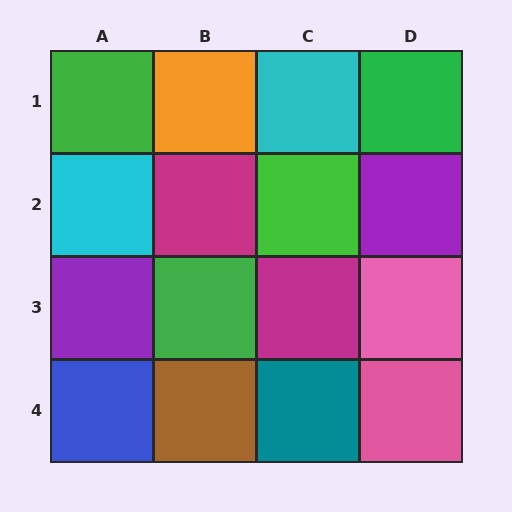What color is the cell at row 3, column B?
Green.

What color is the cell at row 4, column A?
Blue.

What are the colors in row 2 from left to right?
Cyan, magenta, green, purple.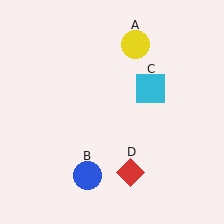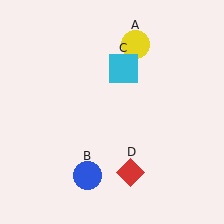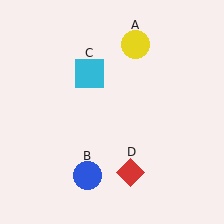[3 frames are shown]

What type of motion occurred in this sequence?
The cyan square (object C) rotated counterclockwise around the center of the scene.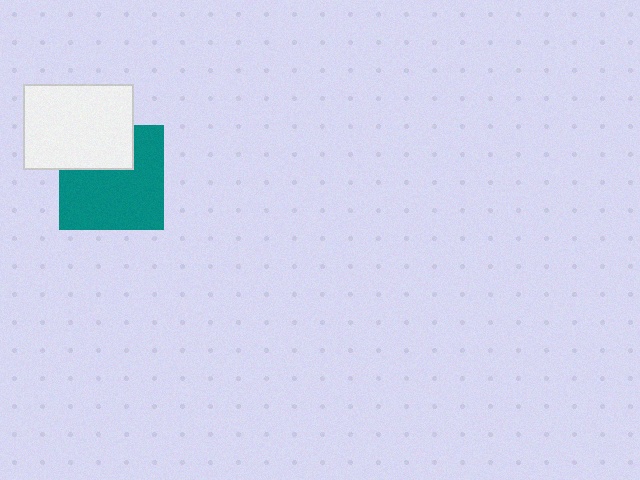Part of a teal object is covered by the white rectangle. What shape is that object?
It is a square.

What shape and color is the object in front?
The object in front is a white rectangle.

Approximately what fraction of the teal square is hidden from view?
Roughly 30% of the teal square is hidden behind the white rectangle.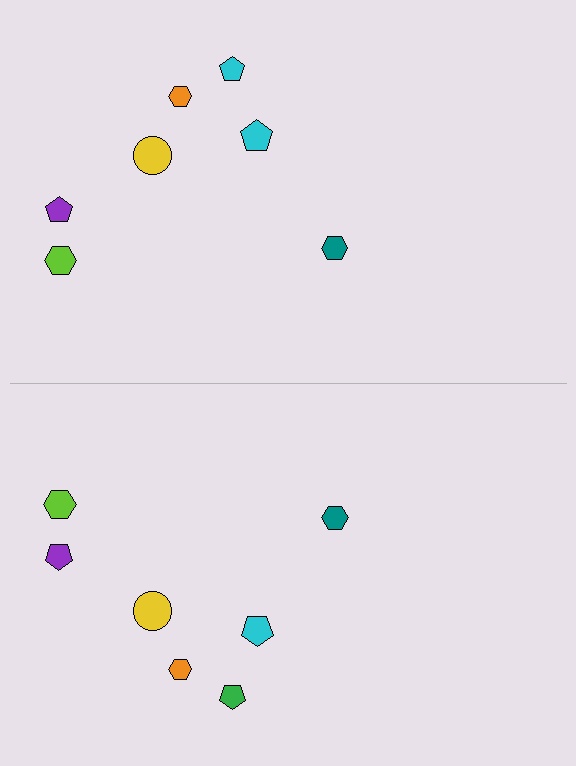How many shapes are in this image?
There are 14 shapes in this image.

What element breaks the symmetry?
The green pentagon on the bottom side breaks the symmetry — its mirror counterpart is cyan.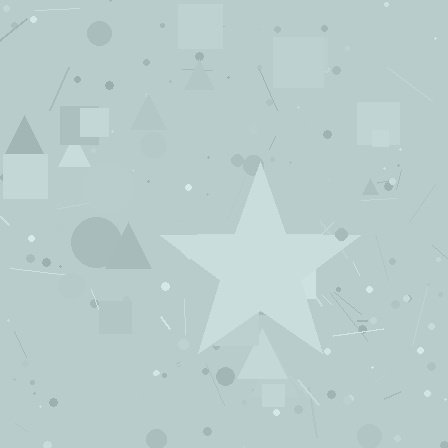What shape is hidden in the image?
A star is hidden in the image.